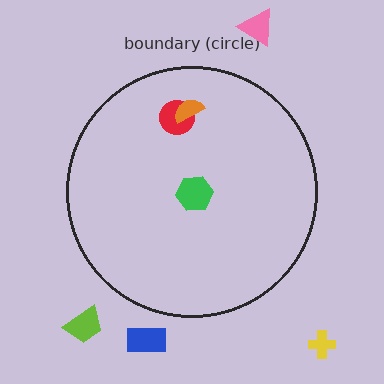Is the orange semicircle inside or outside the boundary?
Inside.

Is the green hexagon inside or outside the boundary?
Inside.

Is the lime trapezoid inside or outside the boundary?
Outside.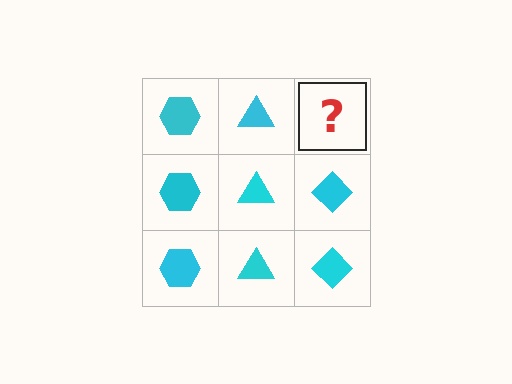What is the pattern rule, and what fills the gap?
The rule is that each column has a consistent shape. The gap should be filled with a cyan diamond.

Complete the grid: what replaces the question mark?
The question mark should be replaced with a cyan diamond.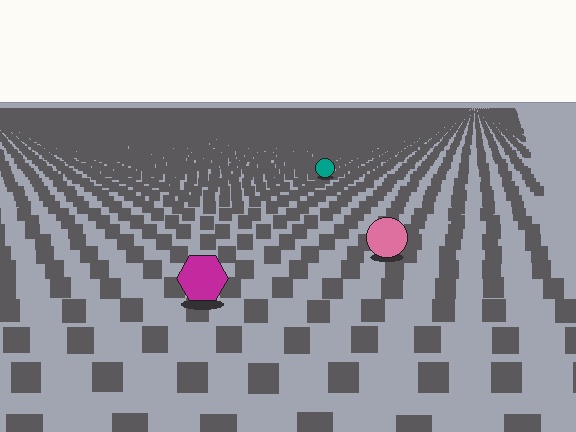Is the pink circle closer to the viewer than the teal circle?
Yes. The pink circle is closer — you can tell from the texture gradient: the ground texture is coarser near it.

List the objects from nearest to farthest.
From nearest to farthest: the magenta hexagon, the pink circle, the teal circle.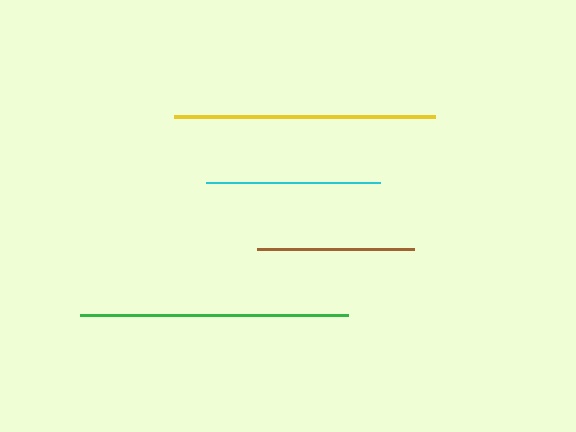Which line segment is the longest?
The green line is the longest at approximately 268 pixels.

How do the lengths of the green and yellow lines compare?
The green and yellow lines are approximately the same length.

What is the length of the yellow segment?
The yellow segment is approximately 260 pixels long.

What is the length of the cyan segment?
The cyan segment is approximately 173 pixels long.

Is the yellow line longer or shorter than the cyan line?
The yellow line is longer than the cyan line.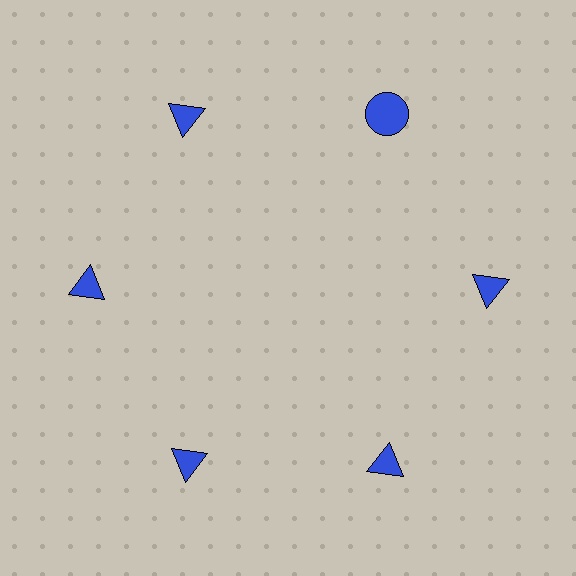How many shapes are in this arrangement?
There are 6 shapes arranged in a ring pattern.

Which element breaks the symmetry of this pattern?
The blue circle at roughly the 1 o'clock position breaks the symmetry. All other shapes are blue triangles.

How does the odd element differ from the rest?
It has a different shape: circle instead of triangle.